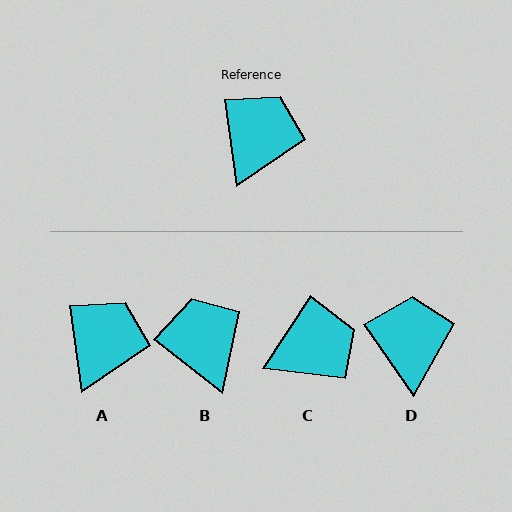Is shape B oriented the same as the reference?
No, it is off by about 44 degrees.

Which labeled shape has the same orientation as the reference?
A.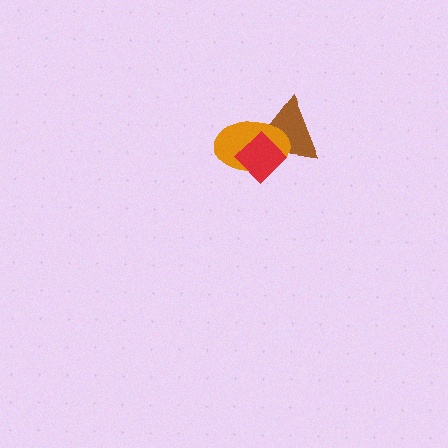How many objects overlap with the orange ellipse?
2 objects overlap with the orange ellipse.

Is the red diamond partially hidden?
No, no other shape covers it.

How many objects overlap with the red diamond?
2 objects overlap with the red diamond.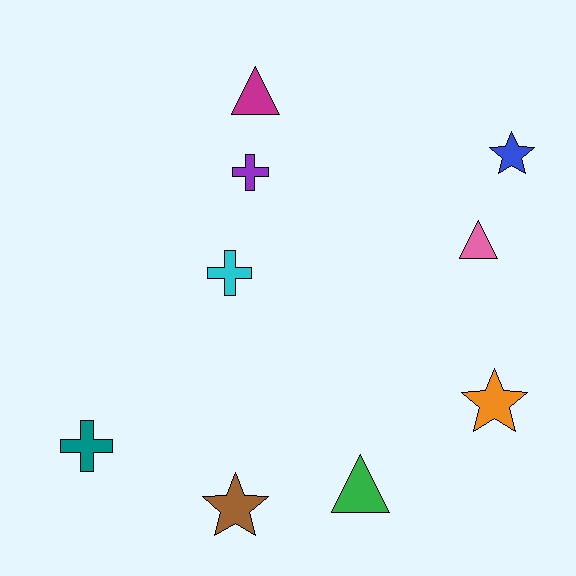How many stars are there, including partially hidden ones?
There are 3 stars.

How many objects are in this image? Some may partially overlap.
There are 9 objects.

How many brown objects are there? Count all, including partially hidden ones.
There is 1 brown object.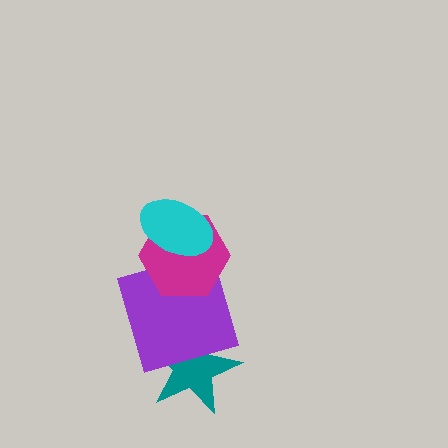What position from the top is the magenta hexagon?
The magenta hexagon is 2nd from the top.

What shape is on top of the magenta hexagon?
The cyan ellipse is on top of the magenta hexagon.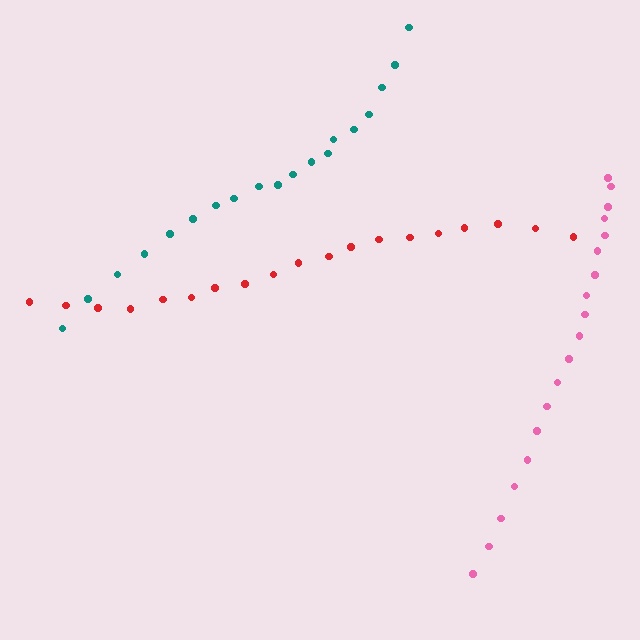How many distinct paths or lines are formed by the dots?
There are 3 distinct paths.